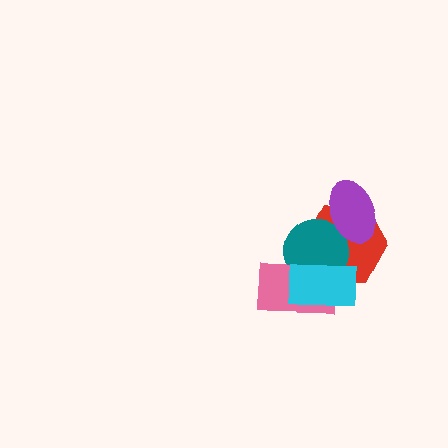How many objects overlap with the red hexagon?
4 objects overlap with the red hexagon.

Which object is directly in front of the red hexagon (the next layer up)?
The teal circle is directly in front of the red hexagon.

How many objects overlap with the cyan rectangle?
3 objects overlap with the cyan rectangle.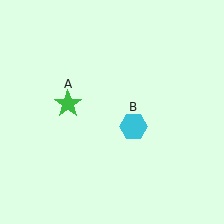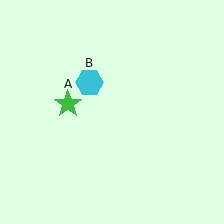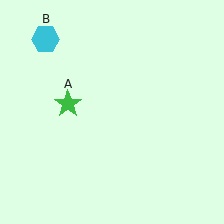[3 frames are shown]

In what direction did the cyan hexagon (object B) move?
The cyan hexagon (object B) moved up and to the left.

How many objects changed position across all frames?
1 object changed position: cyan hexagon (object B).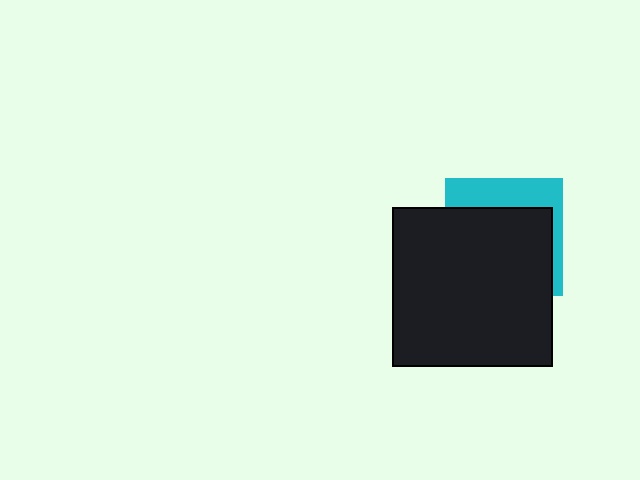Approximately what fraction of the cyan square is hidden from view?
Roughly 68% of the cyan square is hidden behind the black square.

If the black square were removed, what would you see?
You would see the complete cyan square.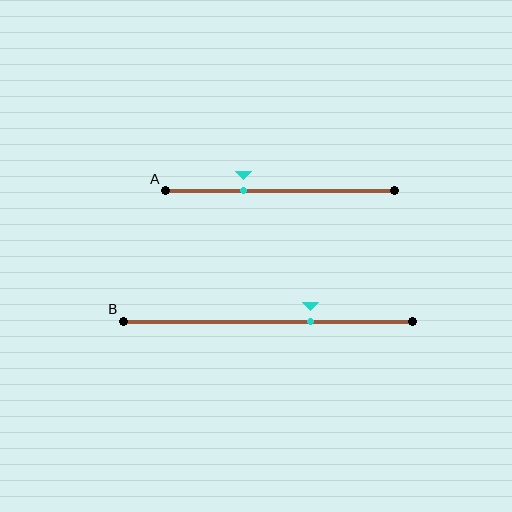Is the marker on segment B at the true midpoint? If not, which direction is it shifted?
No, the marker on segment B is shifted to the right by about 15% of the segment length.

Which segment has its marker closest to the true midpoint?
Segment B has its marker closest to the true midpoint.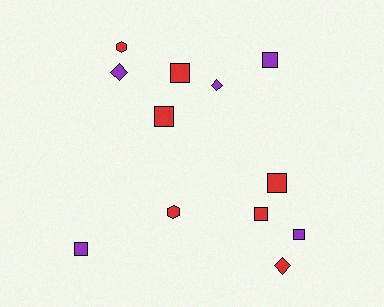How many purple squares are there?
There are 3 purple squares.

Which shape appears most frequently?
Square, with 7 objects.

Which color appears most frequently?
Red, with 7 objects.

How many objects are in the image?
There are 12 objects.